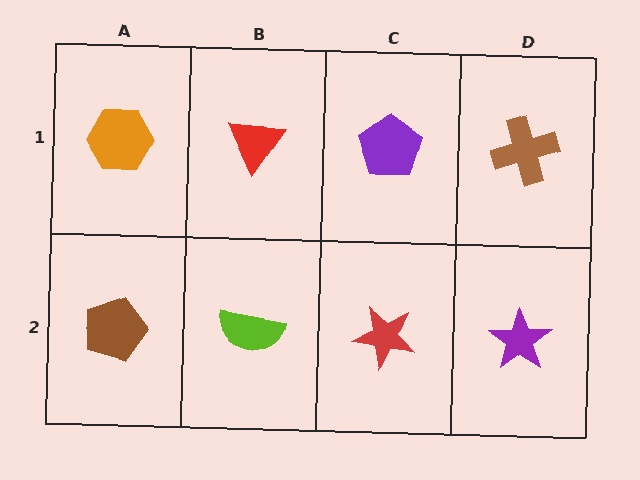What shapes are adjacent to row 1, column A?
A brown pentagon (row 2, column A), a red triangle (row 1, column B).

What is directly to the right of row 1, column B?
A purple pentagon.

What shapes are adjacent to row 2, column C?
A purple pentagon (row 1, column C), a lime semicircle (row 2, column B), a purple star (row 2, column D).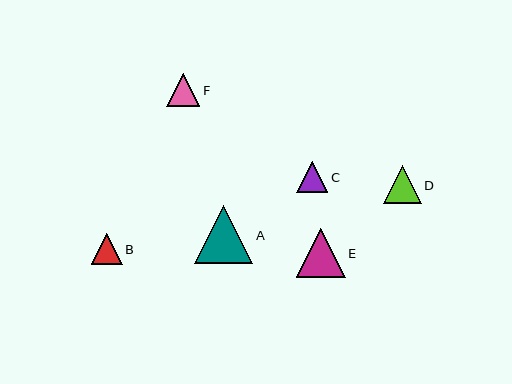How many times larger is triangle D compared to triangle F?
Triangle D is approximately 1.1 times the size of triangle F.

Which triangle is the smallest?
Triangle B is the smallest with a size of approximately 30 pixels.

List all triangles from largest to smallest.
From largest to smallest: A, E, D, F, C, B.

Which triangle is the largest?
Triangle A is the largest with a size of approximately 59 pixels.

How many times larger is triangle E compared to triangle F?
Triangle E is approximately 1.5 times the size of triangle F.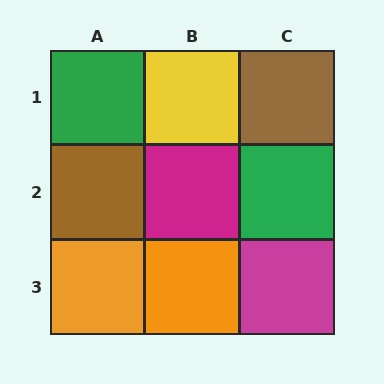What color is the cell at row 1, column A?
Green.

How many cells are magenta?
2 cells are magenta.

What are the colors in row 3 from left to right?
Orange, orange, magenta.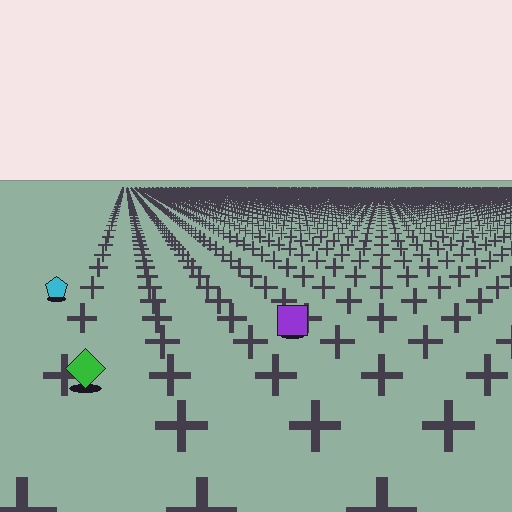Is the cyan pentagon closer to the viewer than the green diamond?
No. The green diamond is closer — you can tell from the texture gradient: the ground texture is coarser near it.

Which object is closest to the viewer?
The green diamond is closest. The texture marks near it are larger and more spread out.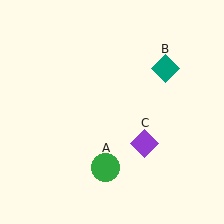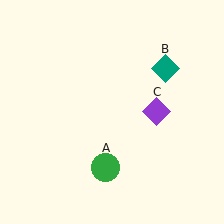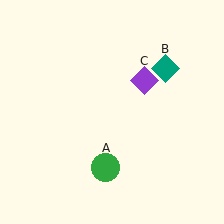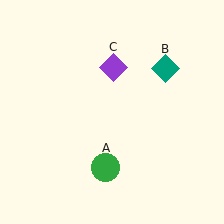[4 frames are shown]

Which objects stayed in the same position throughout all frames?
Green circle (object A) and teal diamond (object B) remained stationary.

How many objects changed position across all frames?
1 object changed position: purple diamond (object C).